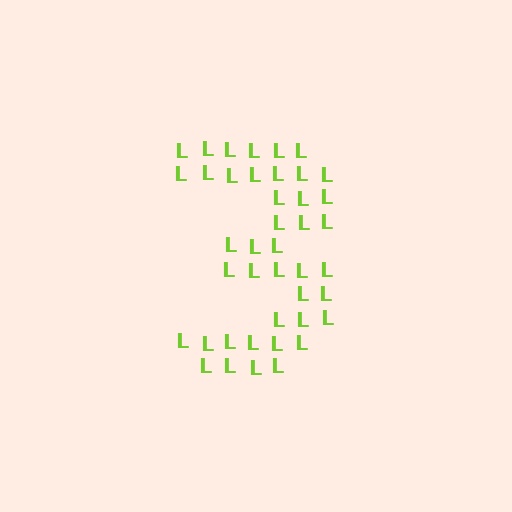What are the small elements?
The small elements are letter L's.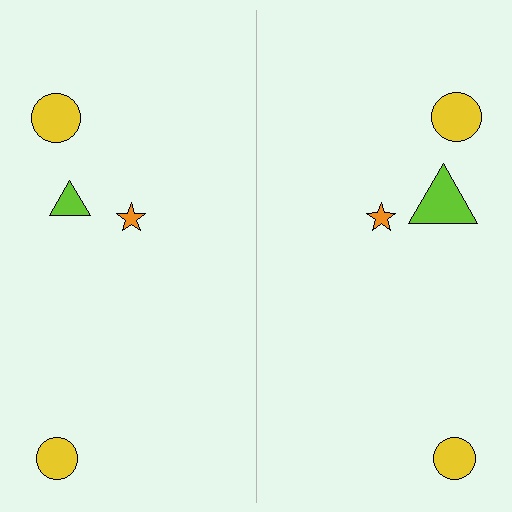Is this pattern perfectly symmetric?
No, the pattern is not perfectly symmetric. The lime triangle on the right side has a different size than its mirror counterpart.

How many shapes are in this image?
There are 8 shapes in this image.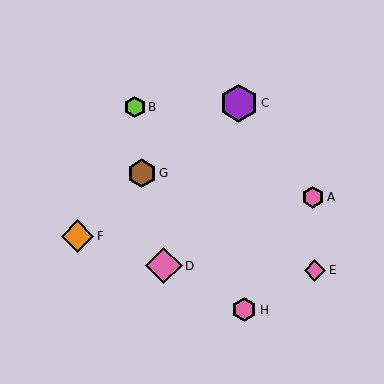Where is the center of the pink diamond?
The center of the pink diamond is at (164, 266).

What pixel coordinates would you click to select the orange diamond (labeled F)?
Click at (78, 236) to select the orange diamond F.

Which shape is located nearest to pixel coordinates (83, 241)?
The orange diamond (labeled F) at (78, 236) is nearest to that location.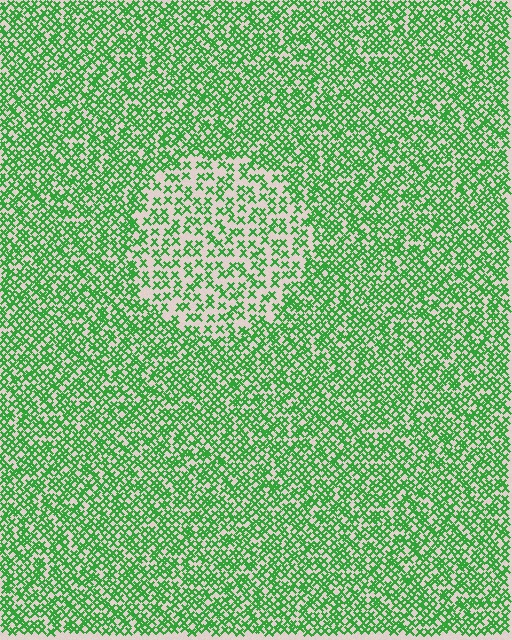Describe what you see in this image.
The image contains small green elements arranged at two different densities. A circle-shaped region is visible where the elements are less densely packed than the surrounding area.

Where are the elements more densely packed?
The elements are more densely packed outside the circle boundary.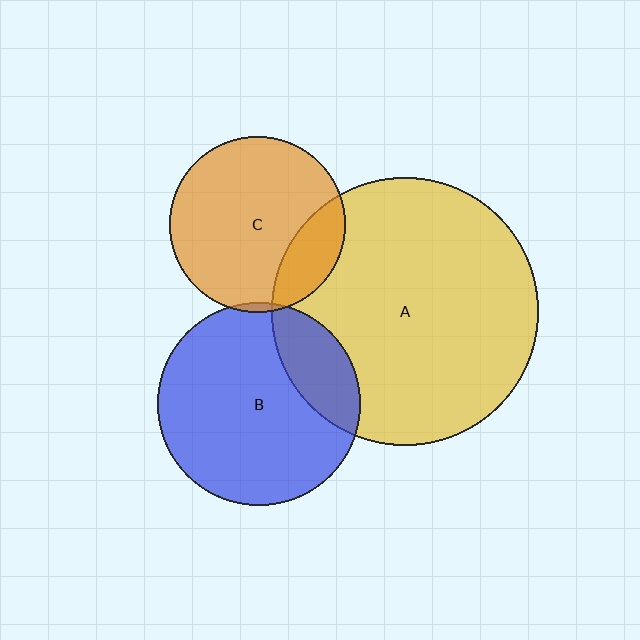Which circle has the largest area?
Circle A (yellow).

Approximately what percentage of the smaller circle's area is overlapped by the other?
Approximately 20%.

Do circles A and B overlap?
Yes.